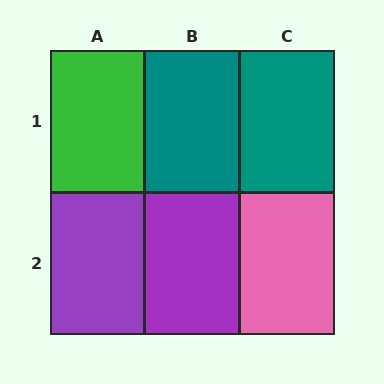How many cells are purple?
2 cells are purple.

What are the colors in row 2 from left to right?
Purple, purple, pink.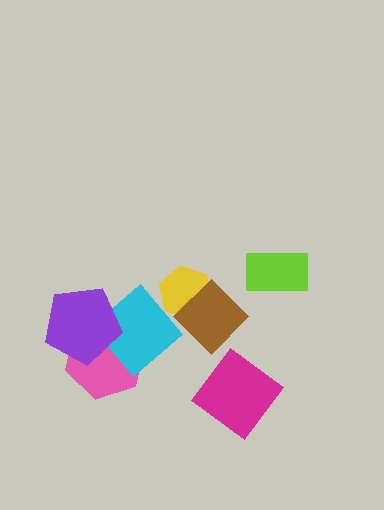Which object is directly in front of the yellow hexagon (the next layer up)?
The brown diamond is directly in front of the yellow hexagon.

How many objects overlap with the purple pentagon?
2 objects overlap with the purple pentagon.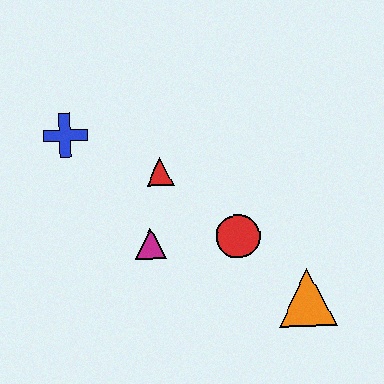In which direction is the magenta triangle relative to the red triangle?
The magenta triangle is below the red triangle.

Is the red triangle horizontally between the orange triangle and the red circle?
No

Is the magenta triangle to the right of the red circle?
No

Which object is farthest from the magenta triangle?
The orange triangle is farthest from the magenta triangle.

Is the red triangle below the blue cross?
Yes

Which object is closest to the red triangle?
The magenta triangle is closest to the red triangle.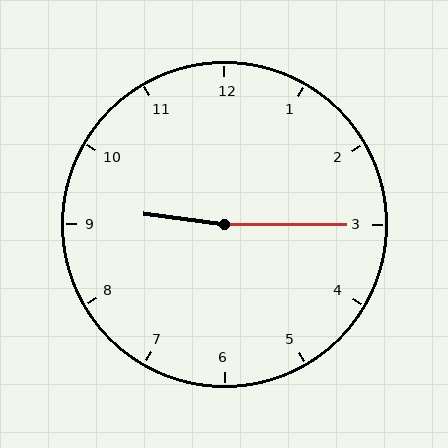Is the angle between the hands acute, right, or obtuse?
It is obtuse.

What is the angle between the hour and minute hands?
Approximately 172 degrees.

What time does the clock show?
9:15.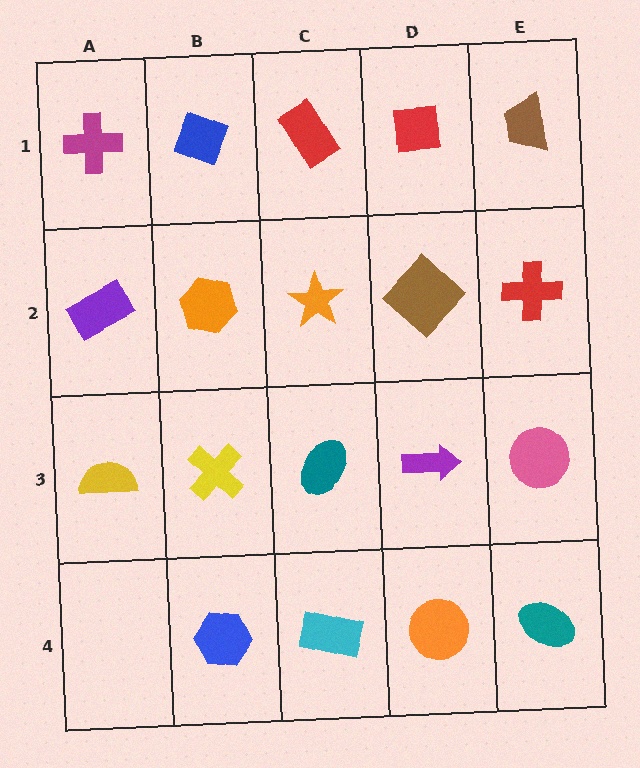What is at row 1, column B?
A blue diamond.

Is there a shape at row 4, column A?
No, that cell is empty.